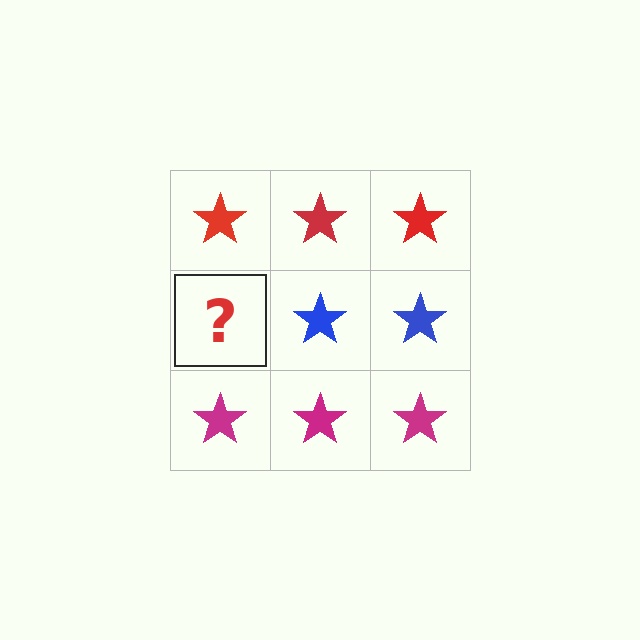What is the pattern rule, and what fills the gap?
The rule is that each row has a consistent color. The gap should be filled with a blue star.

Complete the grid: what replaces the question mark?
The question mark should be replaced with a blue star.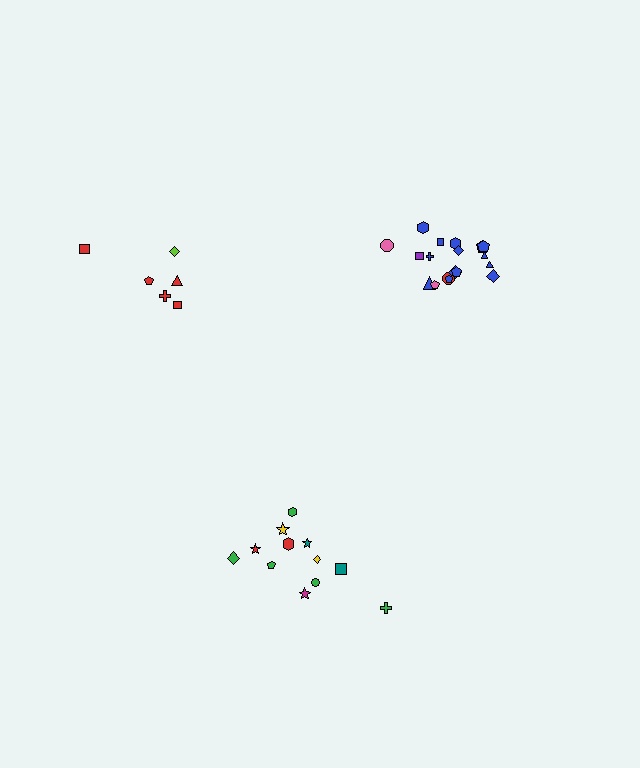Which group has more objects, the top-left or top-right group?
The top-right group.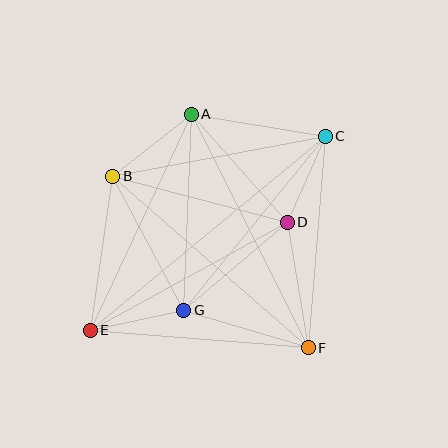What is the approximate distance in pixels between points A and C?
The distance between A and C is approximately 136 pixels.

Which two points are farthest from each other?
Points C and E are farthest from each other.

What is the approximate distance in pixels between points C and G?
The distance between C and G is approximately 224 pixels.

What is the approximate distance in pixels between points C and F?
The distance between C and F is approximately 212 pixels.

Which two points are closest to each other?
Points C and D are closest to each other.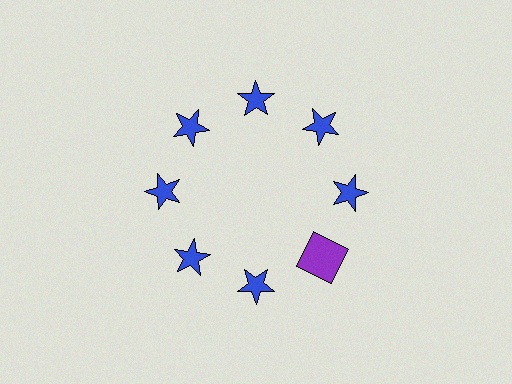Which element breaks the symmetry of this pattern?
The purple square at roughly the 4 o'clock position breaks the symmetry. All other shapes are blue stars.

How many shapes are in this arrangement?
There are 8 shapes arranged in a ring pattern.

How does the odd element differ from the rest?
It differs in both color (purple instead of blue) and shape (square instead of star).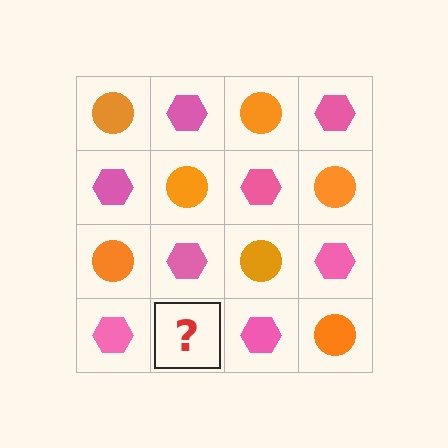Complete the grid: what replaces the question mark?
The question mark should be replaced with an orange circle.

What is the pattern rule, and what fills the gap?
The rule is that it alternates orange circle and pink hexagon in a checkerboard pattern. The gap should be filled with an orange circle.